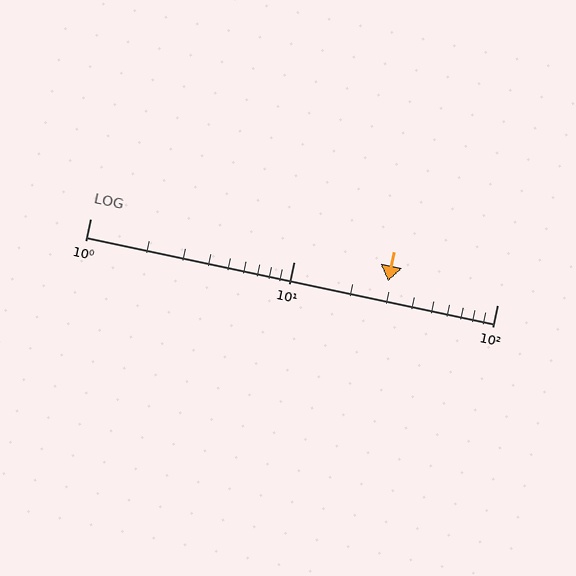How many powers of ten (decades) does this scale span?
The scale spans 2 decades, from 1 to 100.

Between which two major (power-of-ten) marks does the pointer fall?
The pointer is between 10 and 100.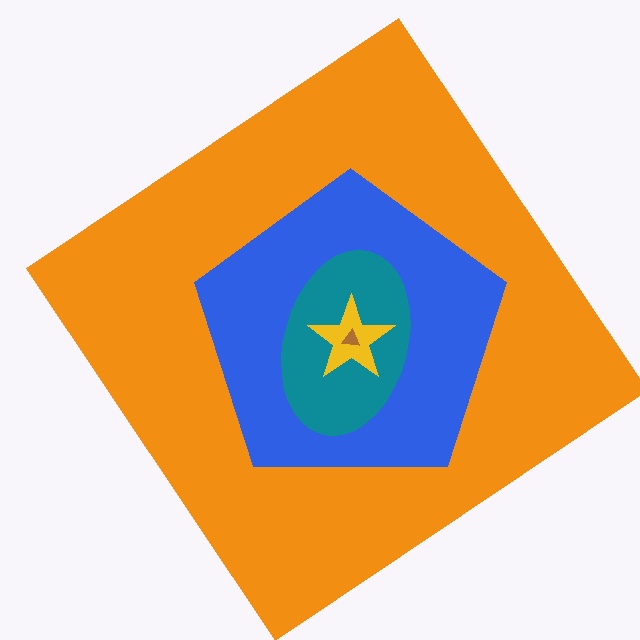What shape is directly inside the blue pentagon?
The teal ellipse.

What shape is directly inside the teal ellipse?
The yellow star.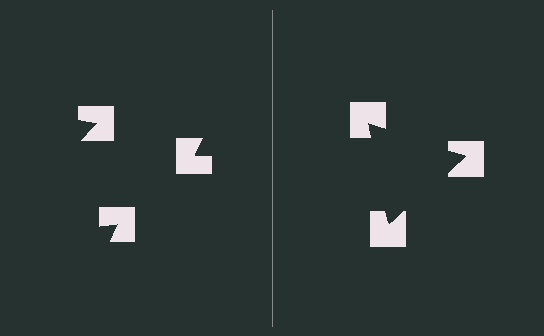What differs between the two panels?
The notched squares are positioned identically on both sides; only the wedge orientations differ. On the right they align to a triangle; on the left they are misaligned.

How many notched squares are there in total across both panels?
6 — 3 on each side.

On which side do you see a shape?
An illusory triangle appears on the right side. On the left side the wedge cuts are rotated, so no coherent shape forms.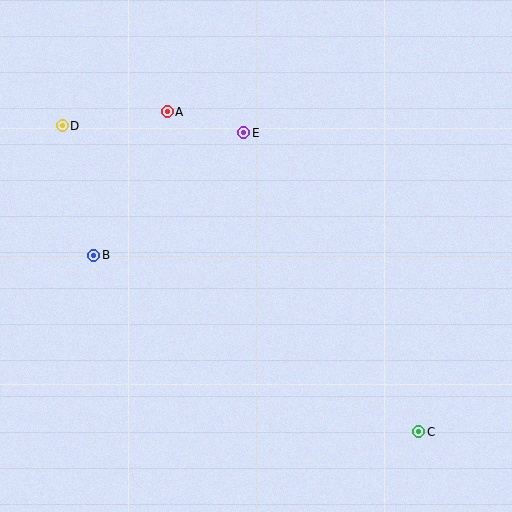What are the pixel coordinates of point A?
Point A is at (167, 112).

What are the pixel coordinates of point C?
Point C is at (419, 432).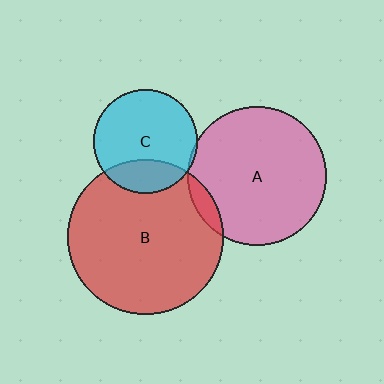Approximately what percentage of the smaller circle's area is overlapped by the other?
Approximately 5%.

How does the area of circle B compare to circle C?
Approximately 2.2 times.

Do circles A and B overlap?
Yes.